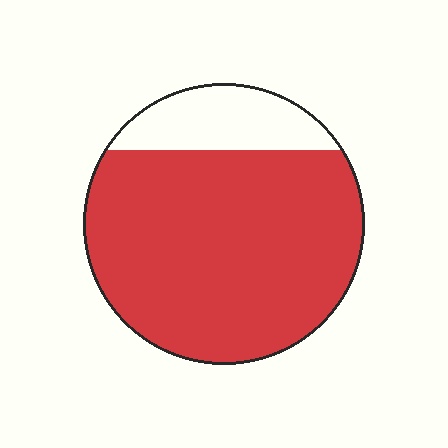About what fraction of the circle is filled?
About five sixths (5/6).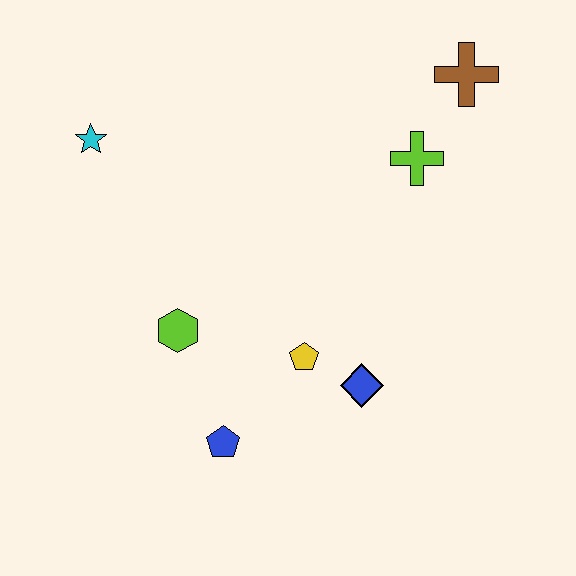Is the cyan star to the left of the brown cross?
Yes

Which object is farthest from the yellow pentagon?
The brown cross is farthest from the yellow pentagon.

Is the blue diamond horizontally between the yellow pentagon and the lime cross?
Yes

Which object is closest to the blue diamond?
The yellow pentagon is closest to the blue diamond.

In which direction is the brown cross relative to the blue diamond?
The brown cross is above the blue diamond.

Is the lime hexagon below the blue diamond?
No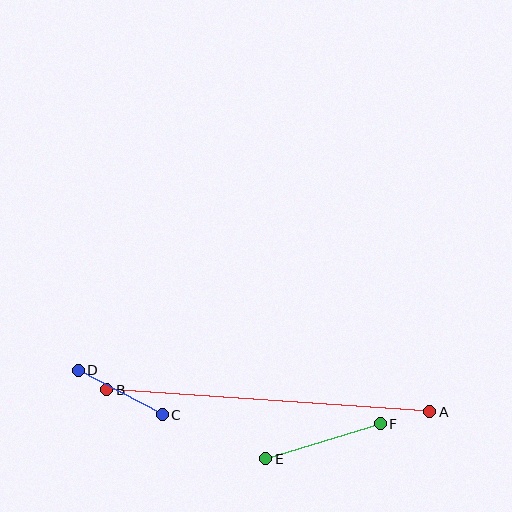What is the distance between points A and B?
The distance is approximately 324 pixels.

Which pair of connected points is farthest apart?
Points A and B are farthest apart.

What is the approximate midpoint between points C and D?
The midpoint is at approximately (120, 392) pixels.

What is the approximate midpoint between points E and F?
The midpoint is at approximately (323, 441) pixels.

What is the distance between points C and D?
The distance is approximately 95 pixels.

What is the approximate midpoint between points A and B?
The midpoint is at approximately (268, 401) pixels.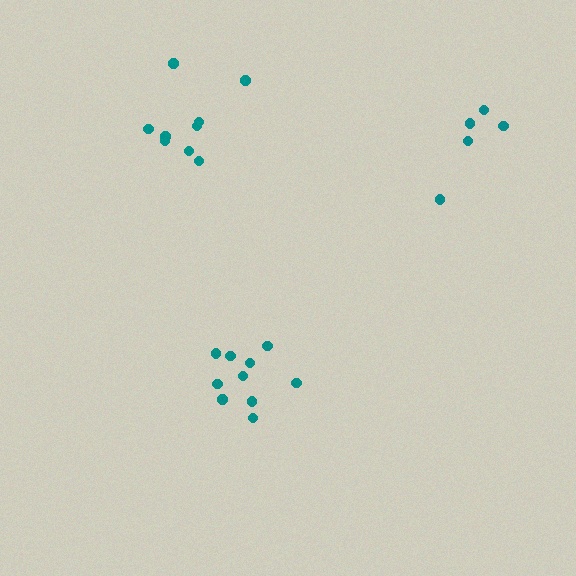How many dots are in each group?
Group 1: 10 dots, Group 2: 5 dots, Group 3: 9 dots (24 total).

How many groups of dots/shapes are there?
There are 3 groups.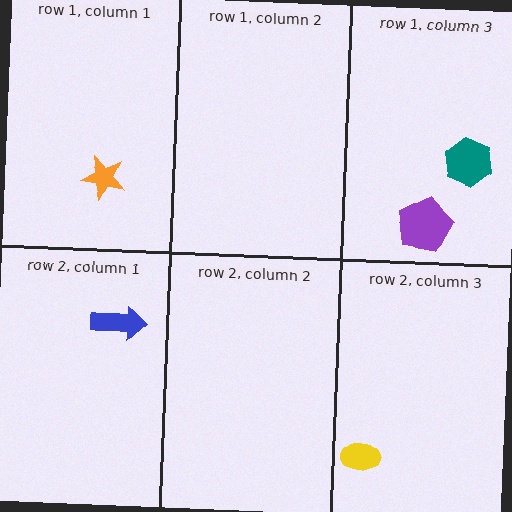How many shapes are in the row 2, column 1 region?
1.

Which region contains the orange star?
The row 1, column 1 region.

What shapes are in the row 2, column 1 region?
The blue arrow.